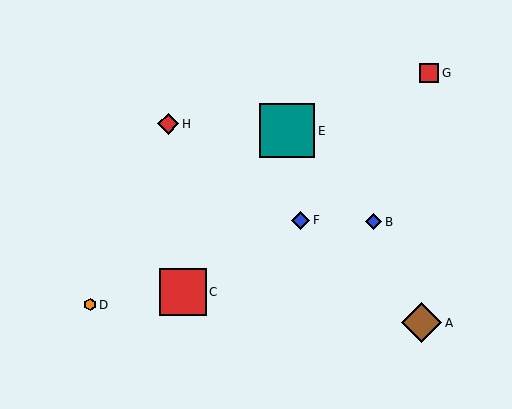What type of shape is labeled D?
Shape D is an orange hexagon.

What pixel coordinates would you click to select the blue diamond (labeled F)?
Click at (301, 220) to select the blue diamond F.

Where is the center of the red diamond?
The center of the red diamond is at (168, 124).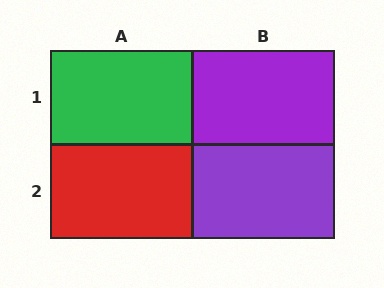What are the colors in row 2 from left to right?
Red, purple.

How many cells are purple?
2 cells are purple.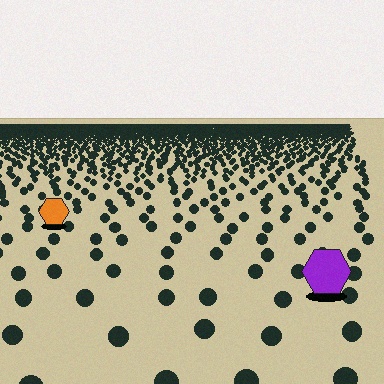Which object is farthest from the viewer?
The orange hexagon is farthest from the viewer. It appears smaller and the ground texture around it is denser.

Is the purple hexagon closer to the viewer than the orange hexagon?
Yes. The purple hexagon is closer — you can tell from the texture gradient: the ground texture is coarser near it.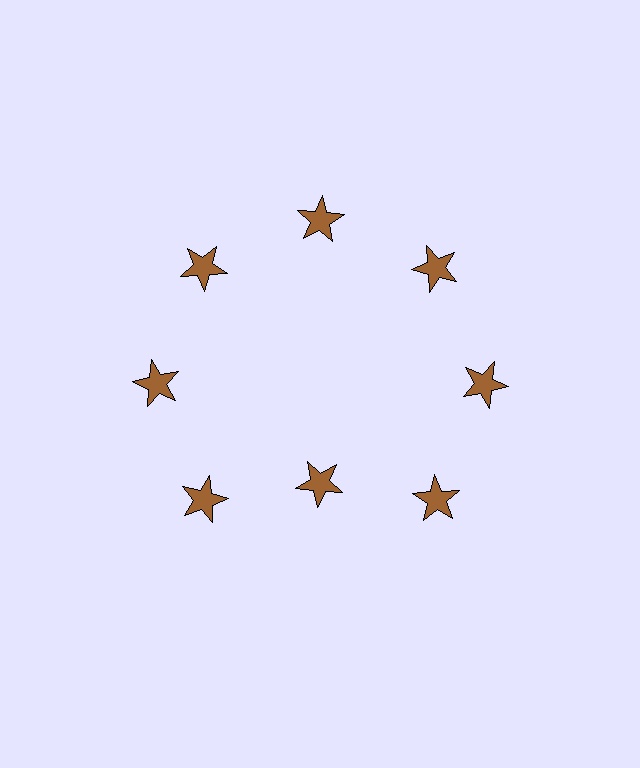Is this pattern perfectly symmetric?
No. The 8 brown stars are arranged in a ring, but one element near the 6 o'clock position is pulled inward toward the center, breaking the 8-fold rotational symmetry.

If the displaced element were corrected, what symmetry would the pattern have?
It would have 8-fold rotational symmetry — the pattern would map onto itself every 45 degrees.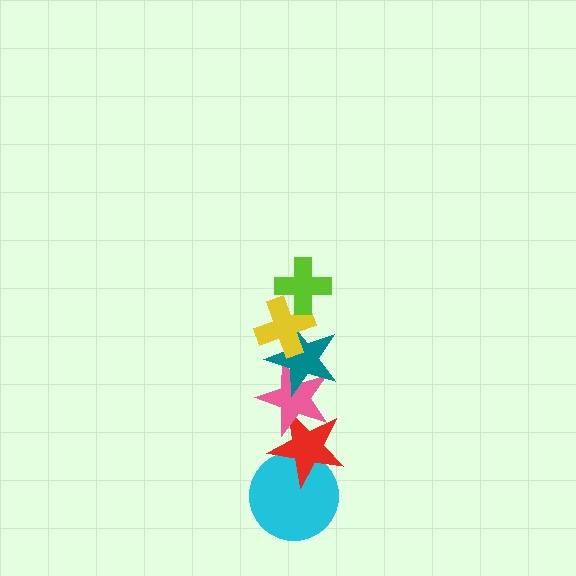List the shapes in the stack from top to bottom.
From top to bottom: the lime cross, the yellow cross, the teal star, the pink star, the red star, the cyan circle.